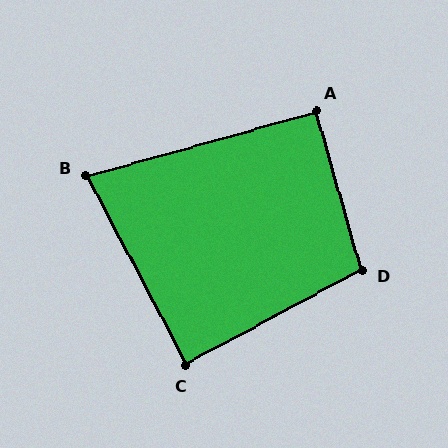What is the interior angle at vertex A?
Approximately 90 degrees (approximately right).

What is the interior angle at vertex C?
Approximately 90 degrees (approximately right).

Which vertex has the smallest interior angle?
B, at approximately 78 degrees.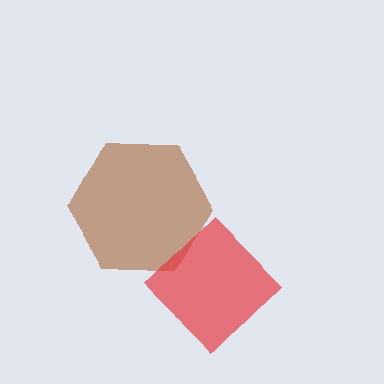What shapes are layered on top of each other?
The layered shapes are: a brown hexagon, a red diamond.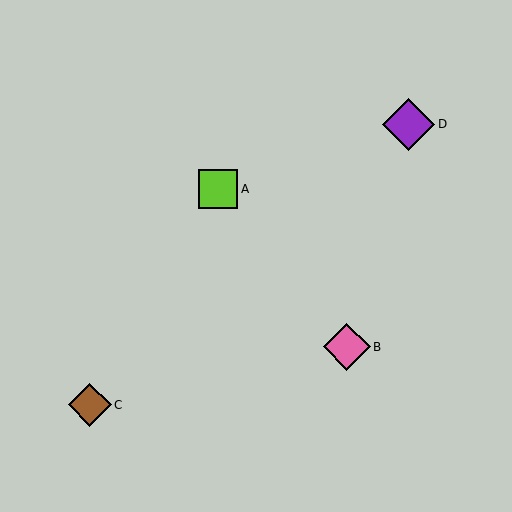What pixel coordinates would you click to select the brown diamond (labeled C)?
Click at (90, 405) to select the brown diamond C.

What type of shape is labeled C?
Shape C is a brown diamond.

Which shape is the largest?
The purple diamond (labeled D) is the largest.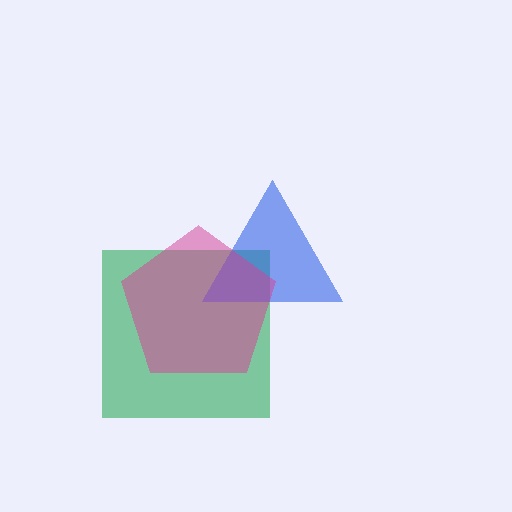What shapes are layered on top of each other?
The layered shapes are: a green square, a blue triangle, a magenta pentagon.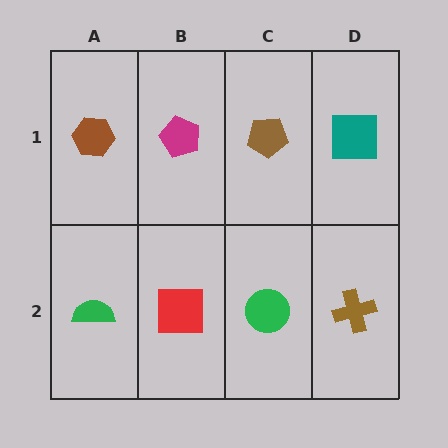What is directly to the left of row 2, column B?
A green semicircle.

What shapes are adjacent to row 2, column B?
A magenta pentagon (row 1, column B), a green semicircle (row 2, column A), a green circle (row 2, column C).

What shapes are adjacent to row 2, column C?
A brown pentagon (row 1, column C), a red square (row 2, column B), a brown cross (row 2, column D).